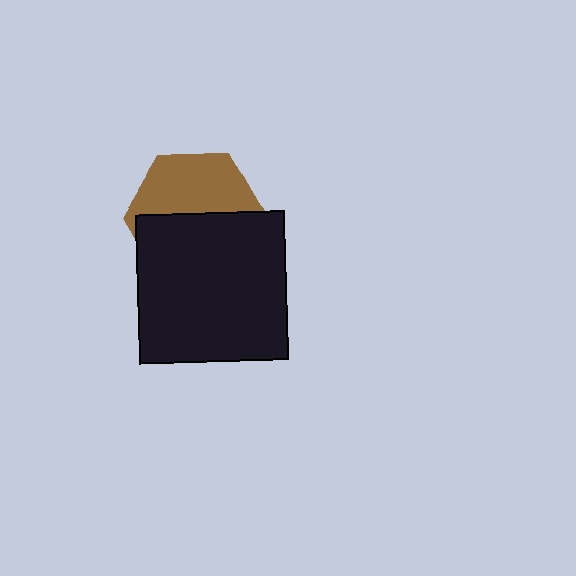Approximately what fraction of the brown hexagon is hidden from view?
Roughly 53% of the brown hexagon is hidden behind the black square.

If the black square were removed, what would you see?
You would see the complete brown hexagon.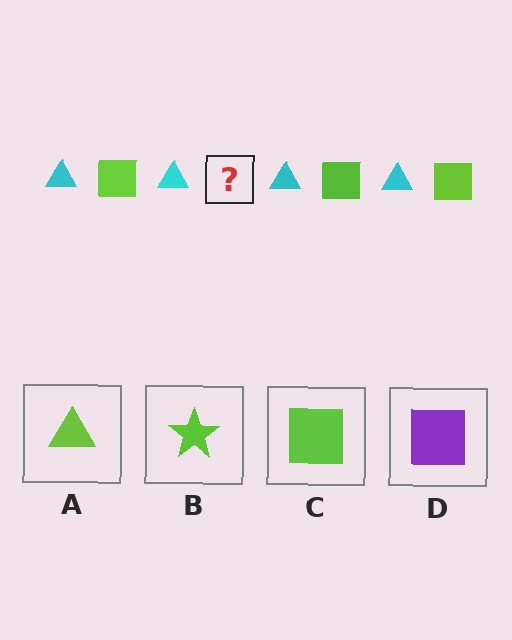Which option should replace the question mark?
Option C.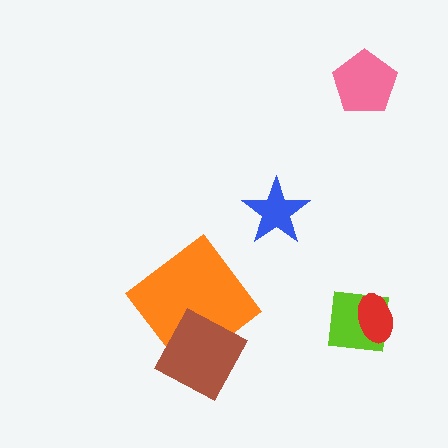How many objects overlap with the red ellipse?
1 object overlaps with the red ellipse.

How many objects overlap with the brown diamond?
1 object overlaps with the brown diamond.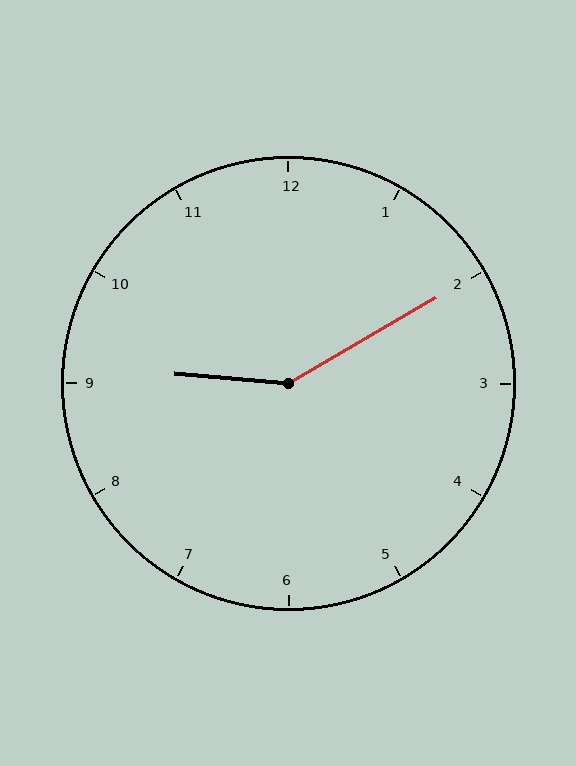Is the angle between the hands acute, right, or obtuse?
It is obtuse.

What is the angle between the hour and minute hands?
Approximately 145 degrees.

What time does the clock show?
9:10.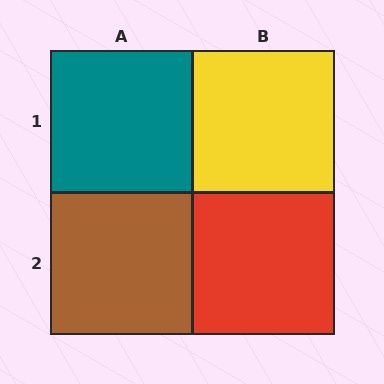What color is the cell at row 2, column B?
Red.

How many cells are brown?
1 cell is brown.